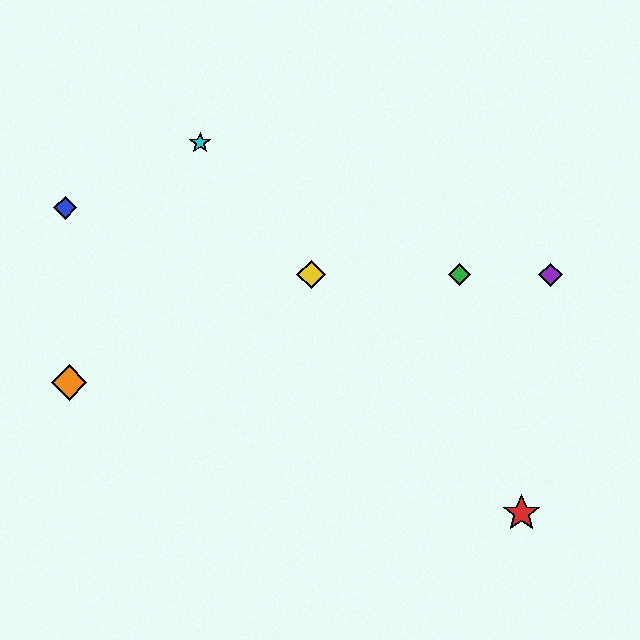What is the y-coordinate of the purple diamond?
The purple diamond is at y≈275.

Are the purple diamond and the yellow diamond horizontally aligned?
Yes, both are at y≈275.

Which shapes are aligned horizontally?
The green diamond, the yellow diamond, the purple diamond are aligned horizontally.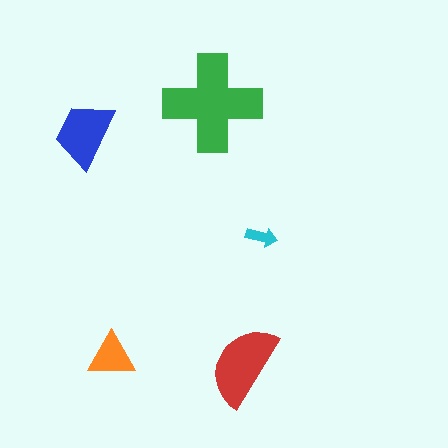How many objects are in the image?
There are 5 objects in the image.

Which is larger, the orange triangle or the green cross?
The green cross.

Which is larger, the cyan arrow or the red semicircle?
The red semicircle.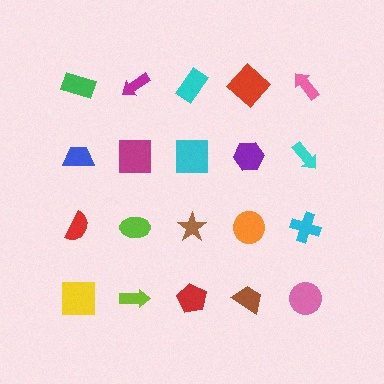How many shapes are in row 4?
5 shapes.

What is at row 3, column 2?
A lime ellipse.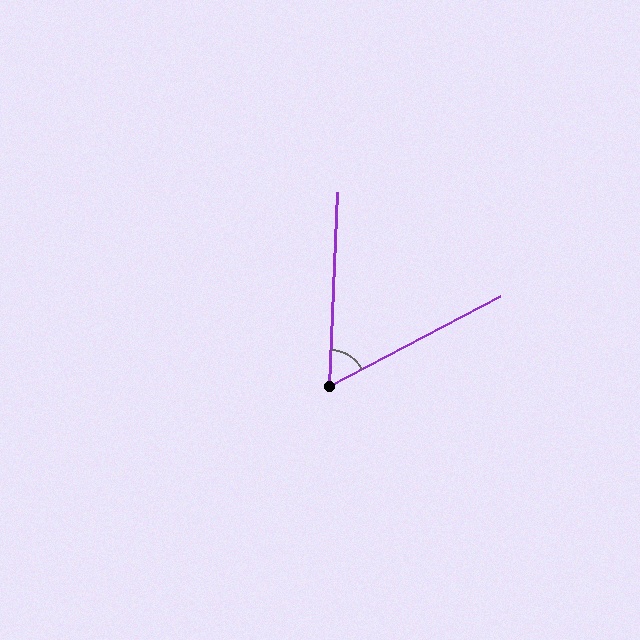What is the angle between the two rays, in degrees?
Approximately 60 degrees.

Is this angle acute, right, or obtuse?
It is acute.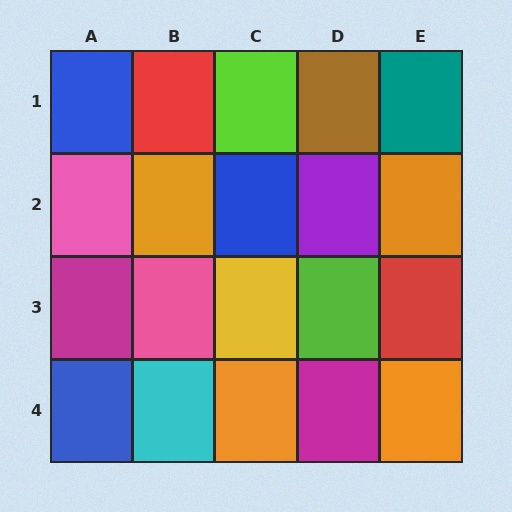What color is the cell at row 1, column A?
Blue.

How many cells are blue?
3 cells are blue.